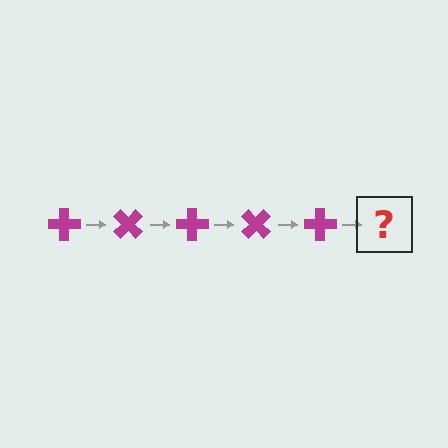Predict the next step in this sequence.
The next step is a magenta cross rotated 225 degrees.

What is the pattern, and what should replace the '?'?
The pattern is that the cross rotates 45 degrees each step. The '?' should be a magenta cross rotated 225 degrees.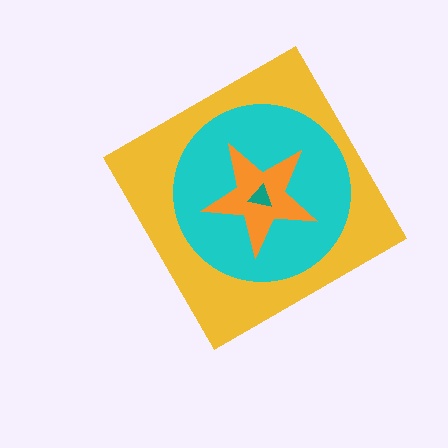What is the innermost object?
The teal triangle.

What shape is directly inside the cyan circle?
The orange star.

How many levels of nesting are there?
4.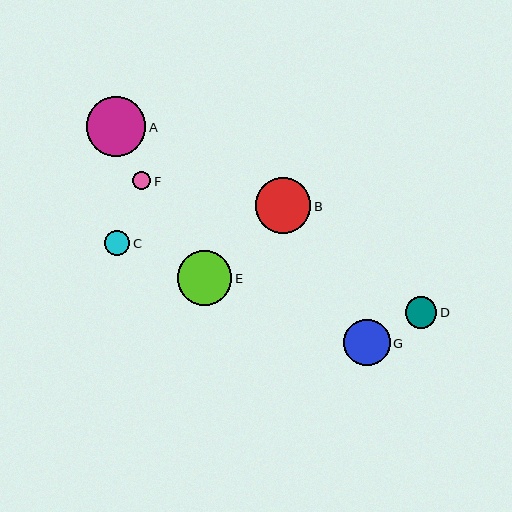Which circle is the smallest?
Circle F is the smallest with a size of approximately 18 pixels.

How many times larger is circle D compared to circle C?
Circle D is approximately 1.3 times the size of circle C.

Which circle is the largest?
Circle A is the largest with a size of approximately 59 pixels.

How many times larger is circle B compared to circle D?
Circle B is approximately 1.8 times the size of circle D.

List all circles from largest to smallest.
From largest to smallest: A, B, E, G, D, C, F.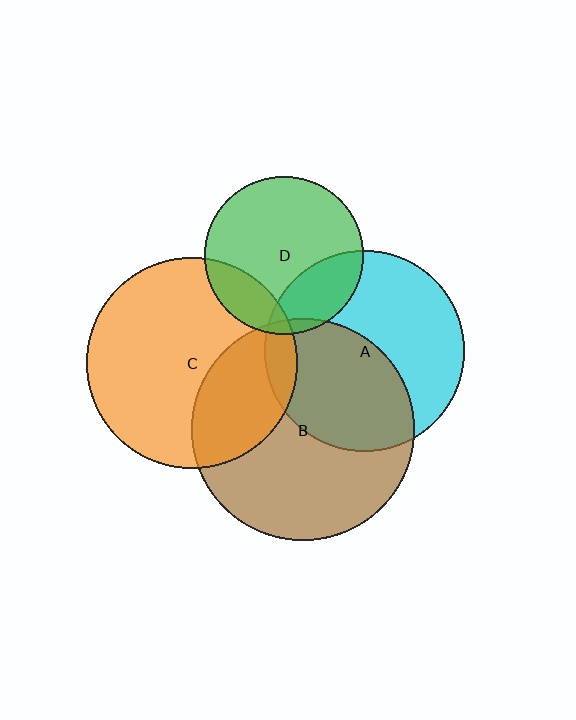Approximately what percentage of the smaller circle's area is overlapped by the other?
Approximately 15%.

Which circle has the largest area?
Circle B (brown).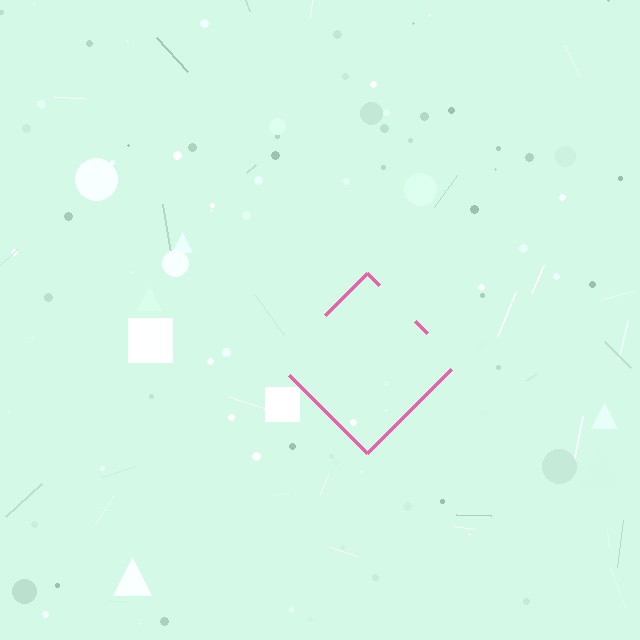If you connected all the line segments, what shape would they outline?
They would outline a diamond.